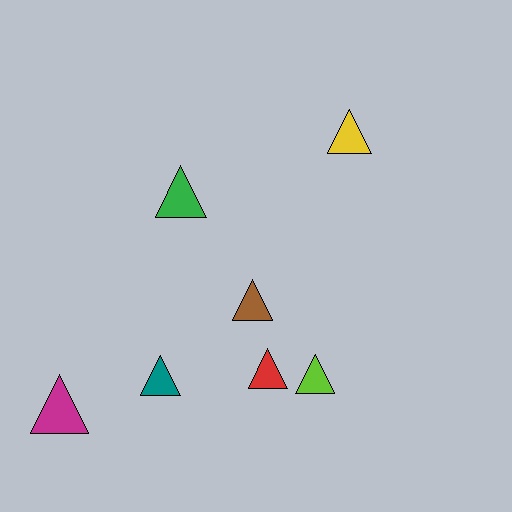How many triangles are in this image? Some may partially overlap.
There are 7 triangles.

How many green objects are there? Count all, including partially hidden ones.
There is 1 green object.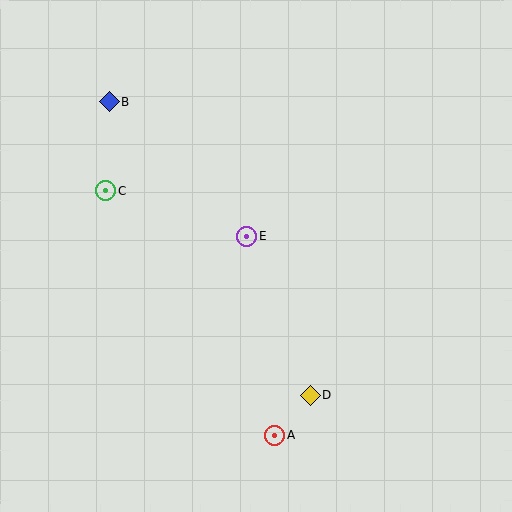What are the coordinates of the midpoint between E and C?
The midpoint between E and C is at (176, 214).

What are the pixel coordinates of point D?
Point D is at (310, 395).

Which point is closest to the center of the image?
Point E at (247, 236) is closest to the center.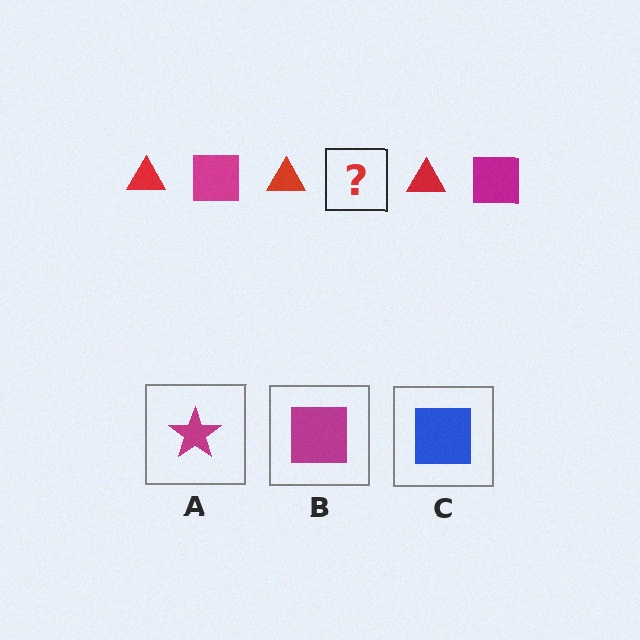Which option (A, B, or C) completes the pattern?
B.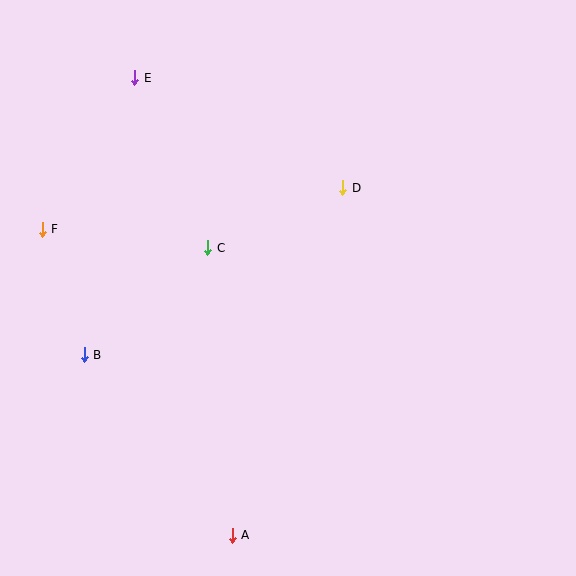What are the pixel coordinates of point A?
Point A is at (232, 535).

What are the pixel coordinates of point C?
Point C is at (208, 248).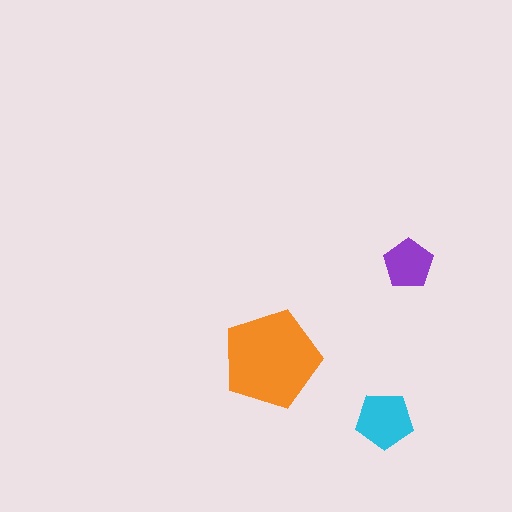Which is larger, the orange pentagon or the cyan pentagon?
The orange one.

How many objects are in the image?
There are 3 objects in the image.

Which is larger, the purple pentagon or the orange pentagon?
The orange one.